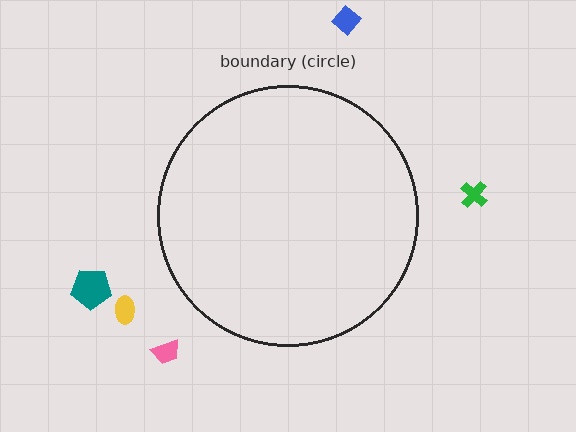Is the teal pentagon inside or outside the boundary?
Outside.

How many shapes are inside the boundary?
0 inside, 5 outside.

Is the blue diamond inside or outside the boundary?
Outside.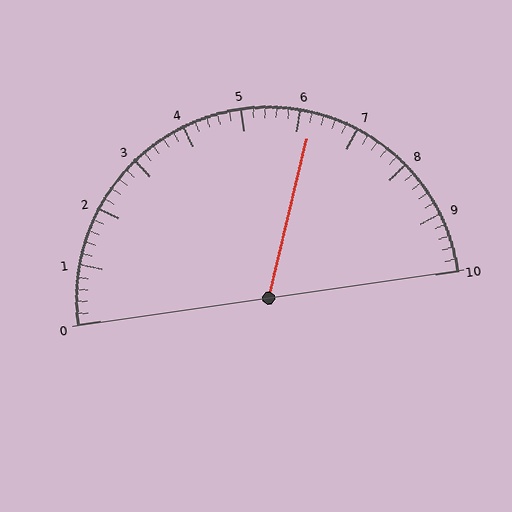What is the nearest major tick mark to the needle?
The nearest major tick mark is 6.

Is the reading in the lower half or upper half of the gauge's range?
The reading is in the upper half of the range (0 to 10).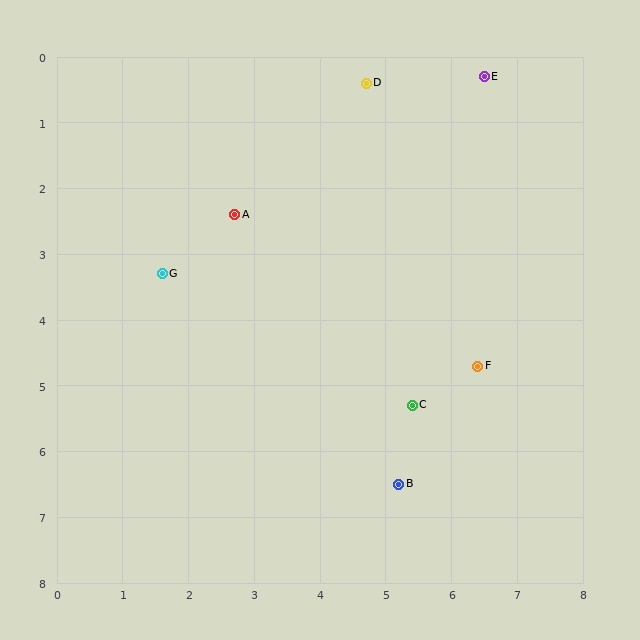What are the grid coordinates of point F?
Point F is at approximately (6.4, 4.7).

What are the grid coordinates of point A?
Point A is at approximately (2.7, 2.4).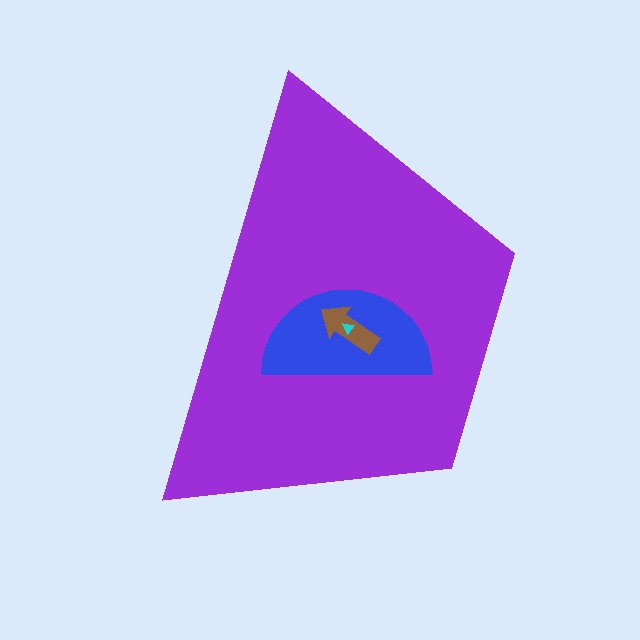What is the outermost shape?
The purple trapezoid.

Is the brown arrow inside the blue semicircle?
Yes.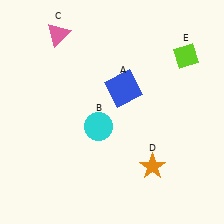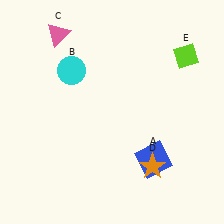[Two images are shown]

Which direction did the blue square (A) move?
The blue square (A) moved down.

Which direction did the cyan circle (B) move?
The cyan circle (B) moved up.